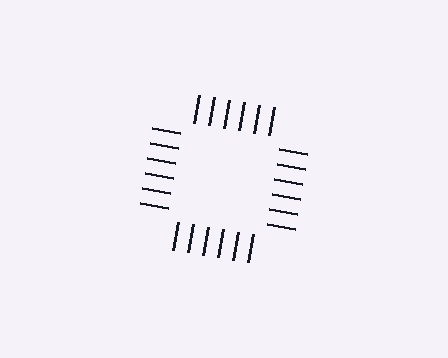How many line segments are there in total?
24 — 6 along each of the 4 edges.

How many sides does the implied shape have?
4 sides — the line-ends trace a square.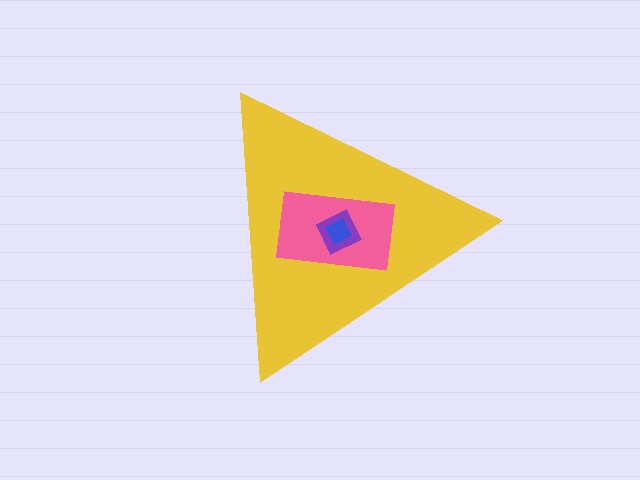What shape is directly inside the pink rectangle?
The purple square.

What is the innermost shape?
The blue diamond.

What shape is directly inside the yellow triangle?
The pink rectangle.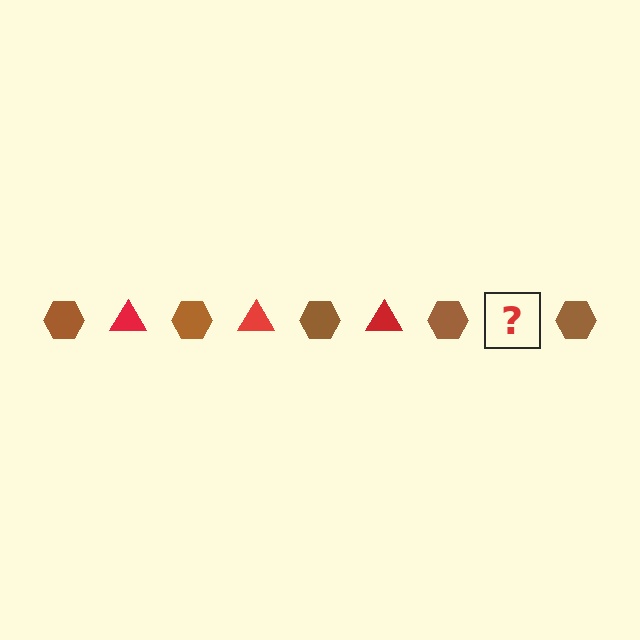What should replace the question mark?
The question mark should be replaced with a red triangle.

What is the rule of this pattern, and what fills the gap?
The rule is that the pattern alternates between brown hexagon and red triangle. The gap should be filled with a red triangle.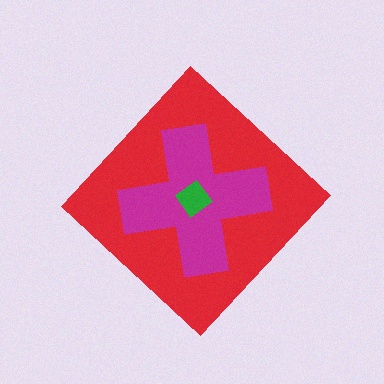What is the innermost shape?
The green diamond.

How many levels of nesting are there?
3.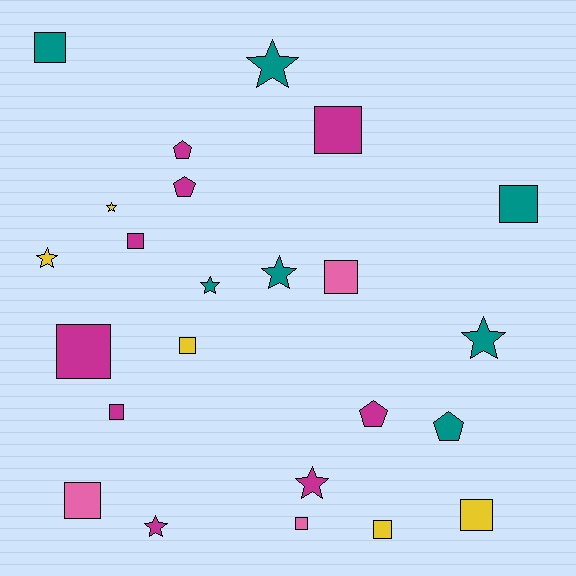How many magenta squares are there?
There are 4 magenta squares.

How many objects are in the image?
There are 24 objects.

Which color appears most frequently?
Magenta, with 9 objects.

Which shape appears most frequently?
Square, with 12 objects.